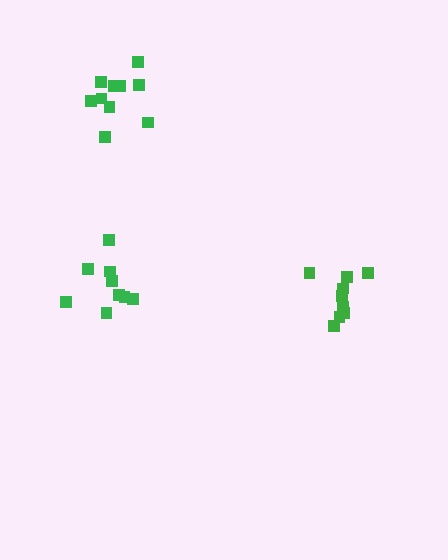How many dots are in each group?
Group 1: 10 dots, Group 2: 9 dots, Group 3: 10 dots (29 total).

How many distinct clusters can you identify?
There are 3 distinct clusters.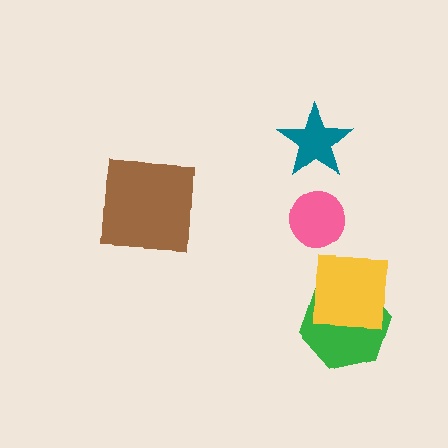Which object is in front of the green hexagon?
The yellow square is in front of the green hexagon.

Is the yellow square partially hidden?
No, no other shape covers it.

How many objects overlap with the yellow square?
1 object overlaps with the yellow square.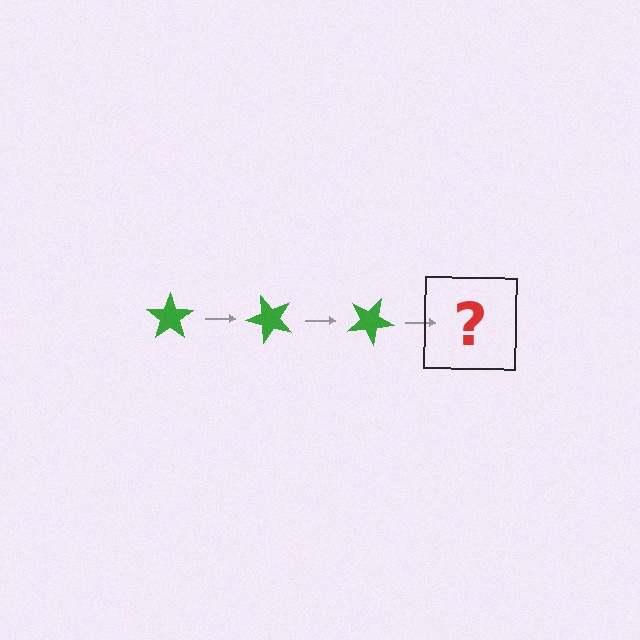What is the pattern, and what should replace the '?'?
The pattern is that the star rotates 50 degrees each step. The '?' should be a green star rotated 150 degrees.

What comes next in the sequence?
The next element should be a green star rotated 150 degrees.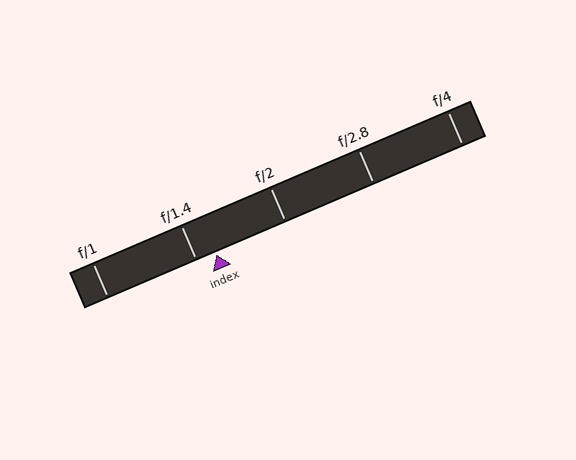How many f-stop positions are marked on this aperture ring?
There are 5 f-stop positions marked.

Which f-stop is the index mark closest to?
The index mark is closest to f/1.4.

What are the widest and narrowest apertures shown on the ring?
The widest aperture shown is f/1 and the narrowest is f/4.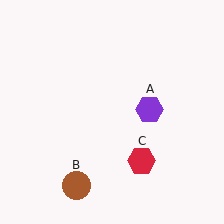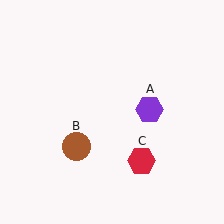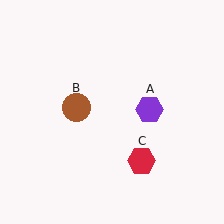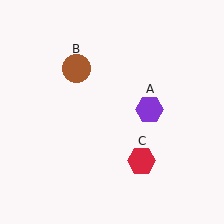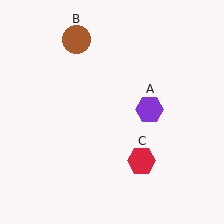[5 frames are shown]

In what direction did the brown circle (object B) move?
The brown circle (object B) moved up.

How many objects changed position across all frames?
1 object changed position: brown circle (object B).